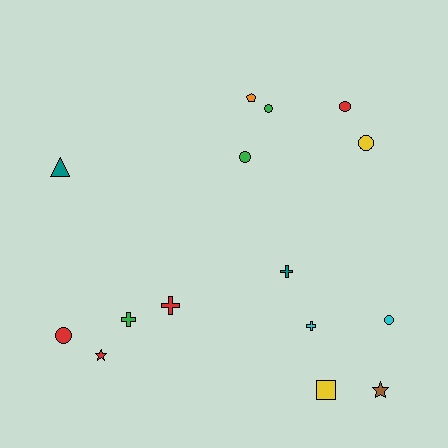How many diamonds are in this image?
There are no diamonds.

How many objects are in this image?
There are 15 objects.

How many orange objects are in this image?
There is 1 orange object.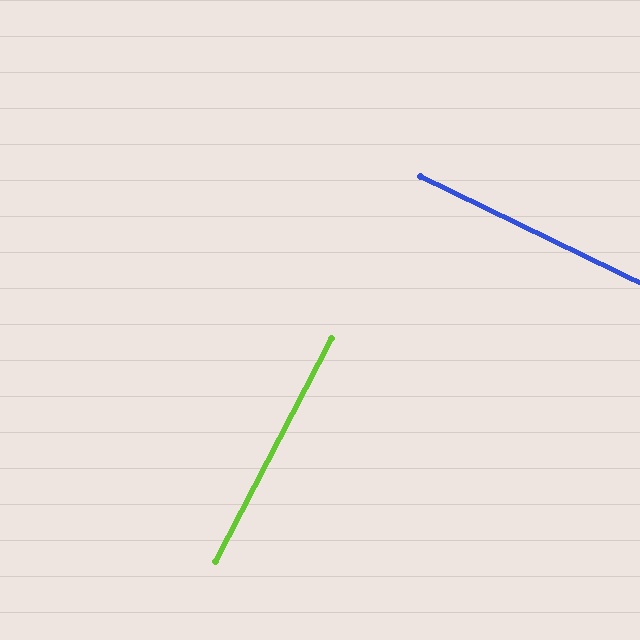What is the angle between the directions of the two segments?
Approximately 89 degrees.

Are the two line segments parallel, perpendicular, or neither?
Perpendicular — they meet at approximately 89°.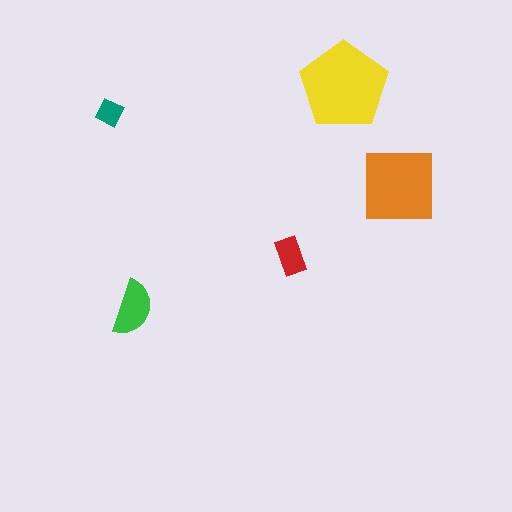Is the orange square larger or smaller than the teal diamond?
Larger.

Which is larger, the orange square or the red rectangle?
The orange square.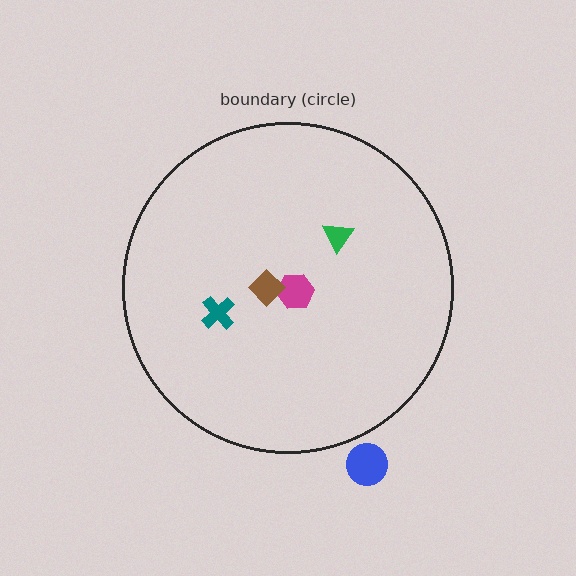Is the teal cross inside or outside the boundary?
Inside.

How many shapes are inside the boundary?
4 inside, 1 outside.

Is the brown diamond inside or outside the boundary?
Inside.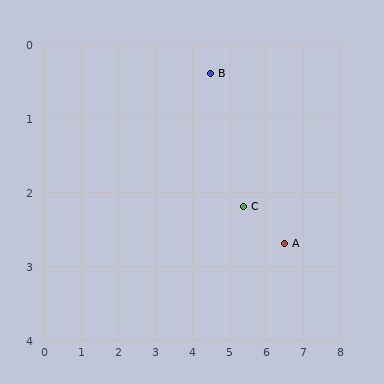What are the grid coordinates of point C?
Point C is at approximately (5.4, 2.2).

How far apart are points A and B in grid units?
Points A and B are about 3.0 grid units apart.